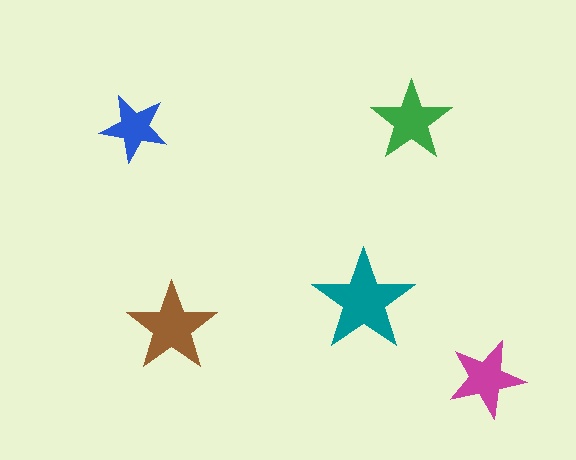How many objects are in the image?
There are 5 objects in the image.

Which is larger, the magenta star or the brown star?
The brown one.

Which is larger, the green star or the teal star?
The teal one.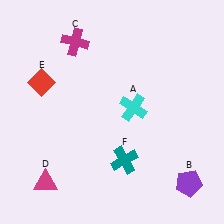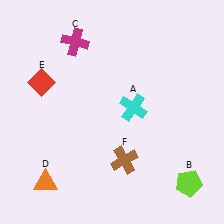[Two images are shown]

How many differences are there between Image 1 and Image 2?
There are 3 differences between the two images.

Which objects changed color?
B changed from purple to lime. D changed from magenta to orange. F changed from teal to brown.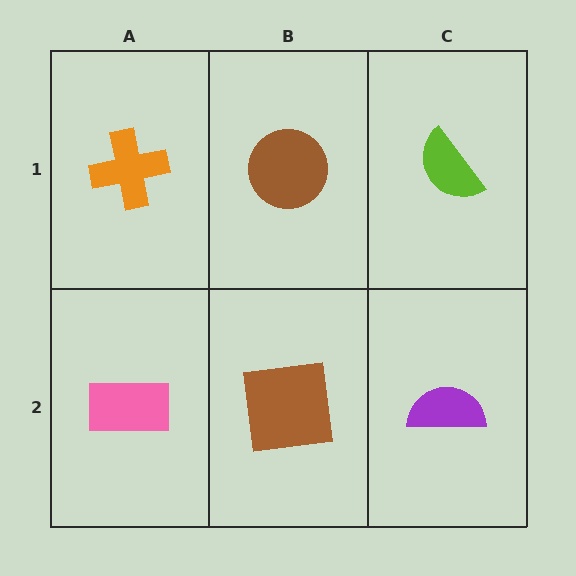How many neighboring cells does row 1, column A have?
2.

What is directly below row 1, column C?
A purple semicircle.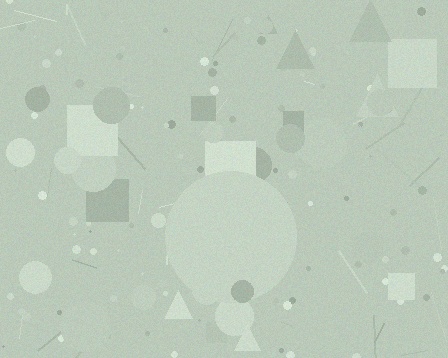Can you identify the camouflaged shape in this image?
The camouflaged shape is a circle.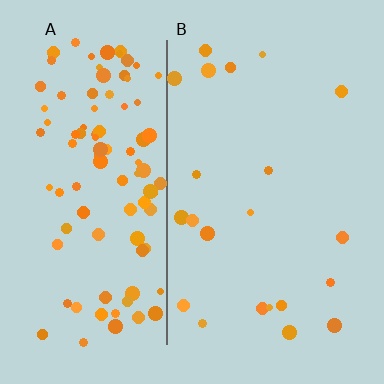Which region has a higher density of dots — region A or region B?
A (the left).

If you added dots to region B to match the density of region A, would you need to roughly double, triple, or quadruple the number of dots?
Approximately quadruple.